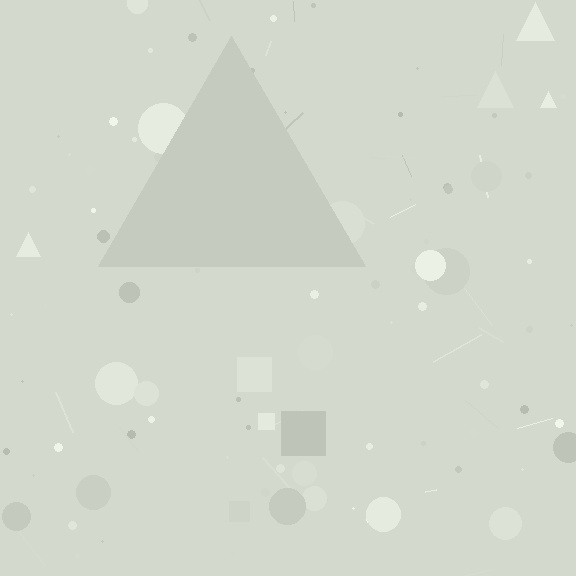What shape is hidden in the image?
A triangle is hidden in the image.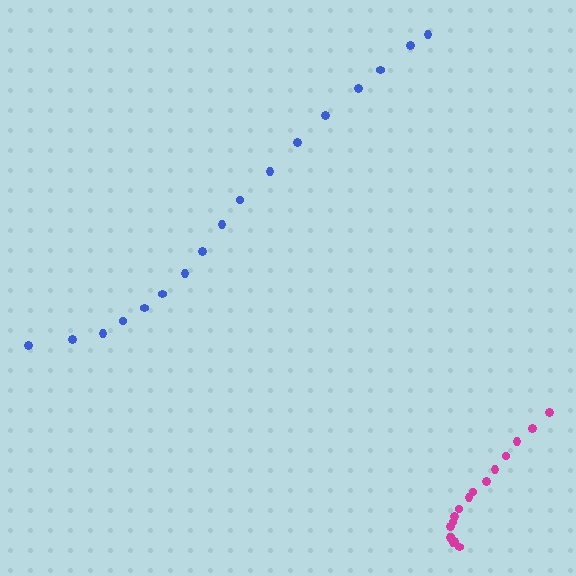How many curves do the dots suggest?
There are 2 distinct paths.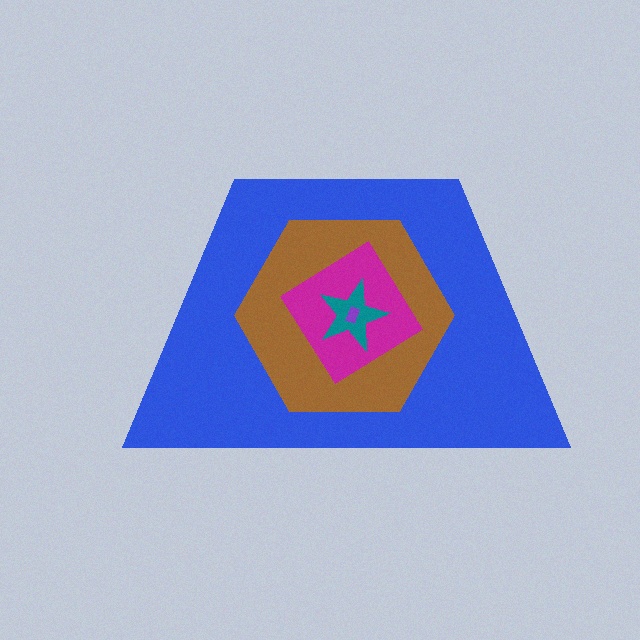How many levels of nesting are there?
5.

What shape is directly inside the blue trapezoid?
The brown hexagon.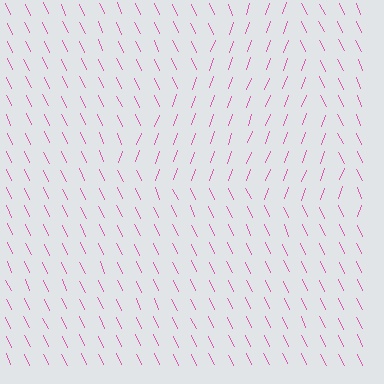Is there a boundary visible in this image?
Yes, there is a texture boundary formed by a change in line orientation.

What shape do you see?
I see a triangle.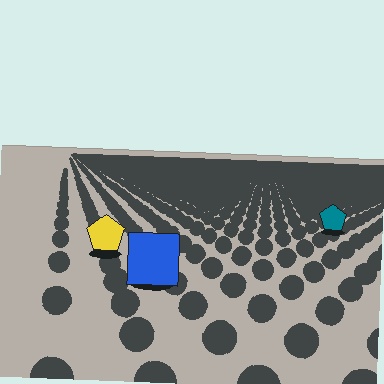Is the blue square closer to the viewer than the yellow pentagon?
Yes. The blue square is closer — you can tell from the texture gradient: the ground texture is coarser near it.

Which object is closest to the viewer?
The blue square is closest. The texture marks near it are larger and more spread out.